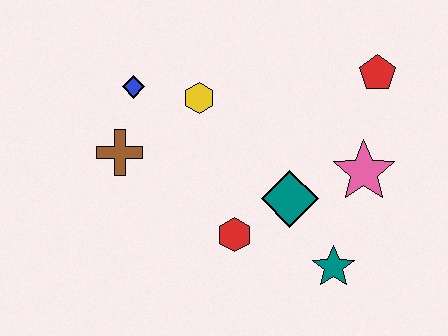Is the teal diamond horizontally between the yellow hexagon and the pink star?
Yes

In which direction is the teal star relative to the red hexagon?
The teal star is to the right of the red hexagon.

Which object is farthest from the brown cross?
The red pentagon is farthest from the brown cross.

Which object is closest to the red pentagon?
The pink star is closest to the red pentagon.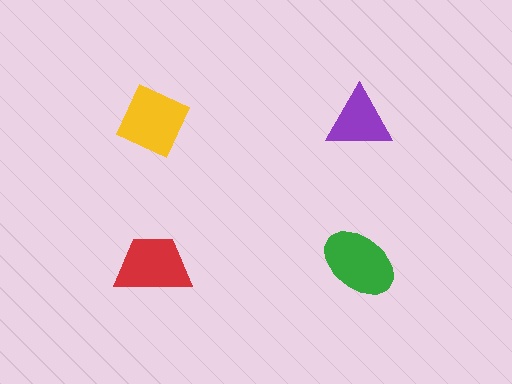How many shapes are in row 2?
2 shapes.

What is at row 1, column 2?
A purple triangle.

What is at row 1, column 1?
A yellow diamond.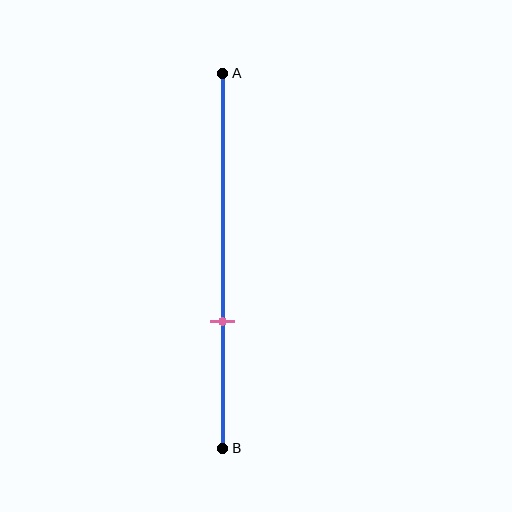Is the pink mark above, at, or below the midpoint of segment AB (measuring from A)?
The pink mark is below the midpoint of segment AB.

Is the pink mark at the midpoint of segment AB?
No, the mark is at about 65% from A, not at the 50% midpoint.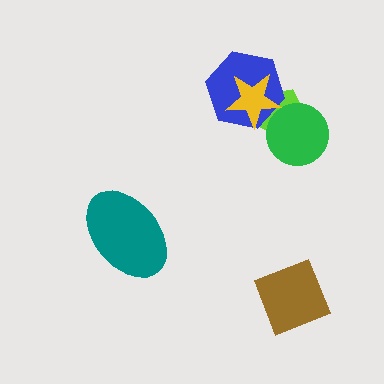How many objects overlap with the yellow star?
2 objects overlap with the yellow star.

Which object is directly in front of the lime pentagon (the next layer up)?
The green circle is directly in front of the lime pentagon.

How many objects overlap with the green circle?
1 object overlaps with the green circle.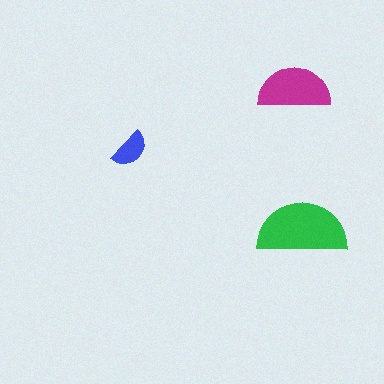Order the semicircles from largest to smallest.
the green one, the magenta one, the blue one.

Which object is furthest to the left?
The blue semicircle is leftmost.